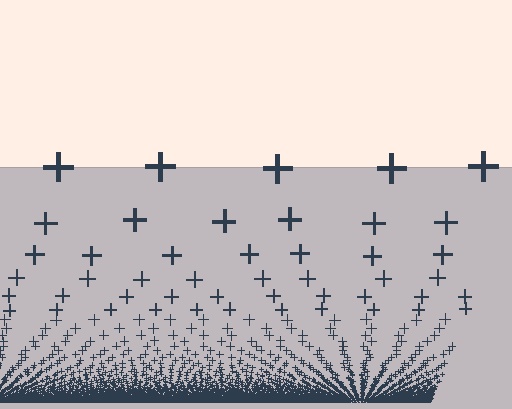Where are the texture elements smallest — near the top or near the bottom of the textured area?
Near the bottom.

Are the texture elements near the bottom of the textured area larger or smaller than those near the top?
Smaller. The gradient is inverted — elements near the bottom are smaller and denser.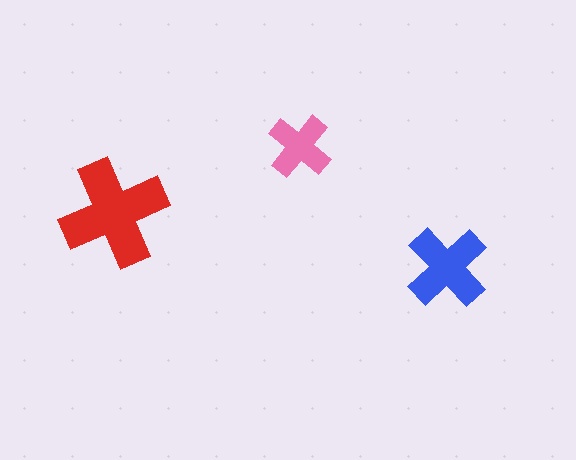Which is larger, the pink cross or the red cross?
The red one.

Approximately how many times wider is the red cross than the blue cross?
About 1.5 times wider.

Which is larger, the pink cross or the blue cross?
The blue one.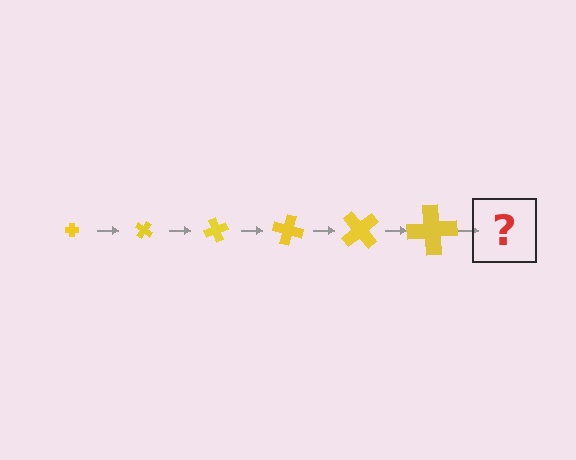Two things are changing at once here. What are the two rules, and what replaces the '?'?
The two rules are that the cross grows larger each step and it rotates 35 degrees each step. The '?' should be a cross, larger than the previous one and rotated 210 degrees from the start.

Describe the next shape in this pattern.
It should be a cross, larger than the previous one and rotated 210 degrees from the start.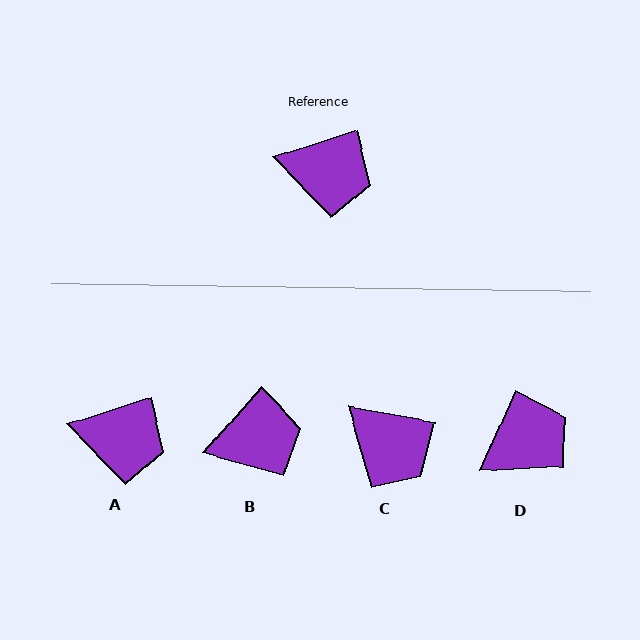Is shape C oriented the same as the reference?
No, it is off by about 28 degrees.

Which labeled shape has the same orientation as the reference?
A.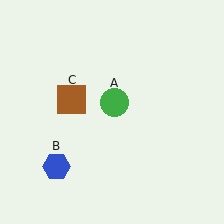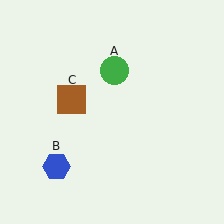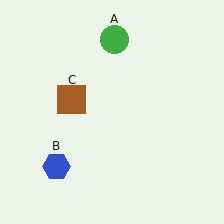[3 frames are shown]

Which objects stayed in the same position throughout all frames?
Blue hexagon (object B) and brown square (object C) remained stationary.